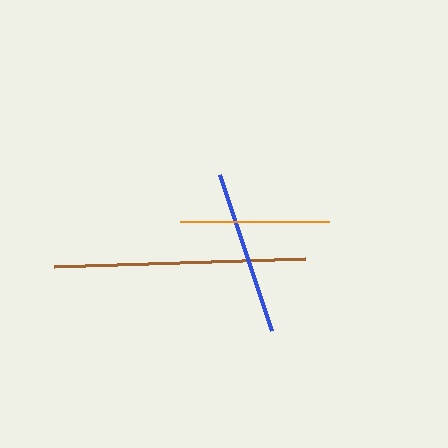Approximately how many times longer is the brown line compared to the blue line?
The brown line is approximately 1.5 times the length of the blue line.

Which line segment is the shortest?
The orange line is the shortest at approximately 148 pixels.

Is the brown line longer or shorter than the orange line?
The brown line is longer than the orange line.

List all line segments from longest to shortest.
From longest to shortest: brown, blue, orange.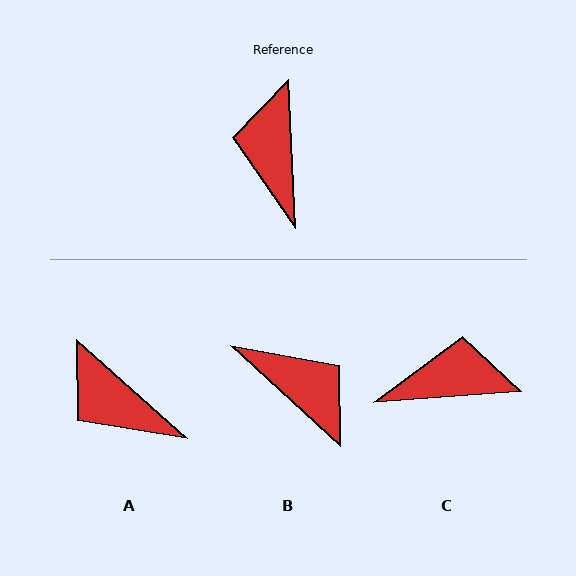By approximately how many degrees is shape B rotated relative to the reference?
Approximately 135 degrees clockwise.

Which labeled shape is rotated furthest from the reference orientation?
B, about 135 degrees away.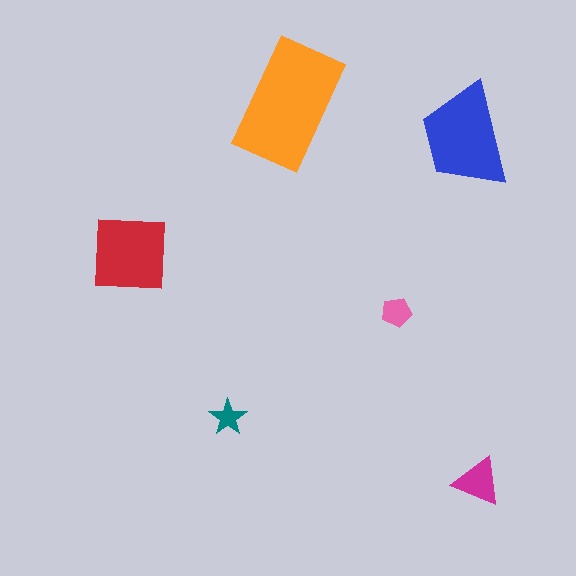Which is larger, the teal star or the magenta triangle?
The magenta triangle.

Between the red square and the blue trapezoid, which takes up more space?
The blue trapezoid.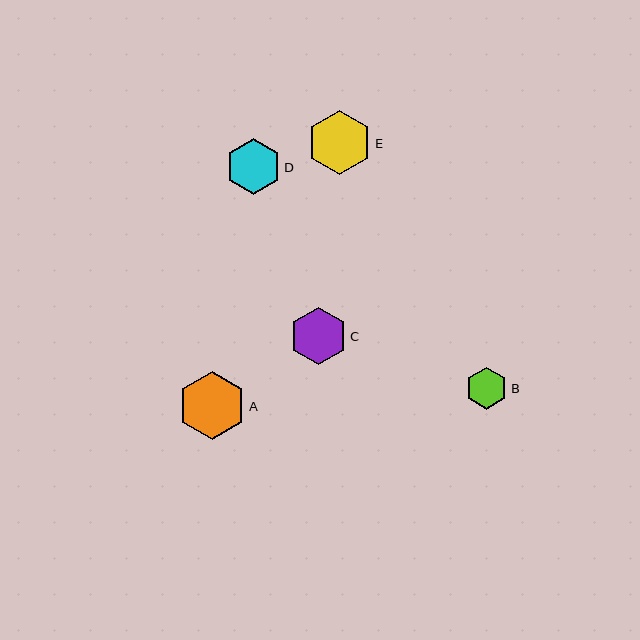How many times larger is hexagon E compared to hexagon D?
Hexagon E is approximately 1.2 times the size of hexagon D.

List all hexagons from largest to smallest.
From largest to smallest: A, E, C, D, B.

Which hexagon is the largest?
Hexagon A is the largest with a size of approximately 68 pixels.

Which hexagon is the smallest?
Hexagon B is the smallest with a size of approximately 42 pixels.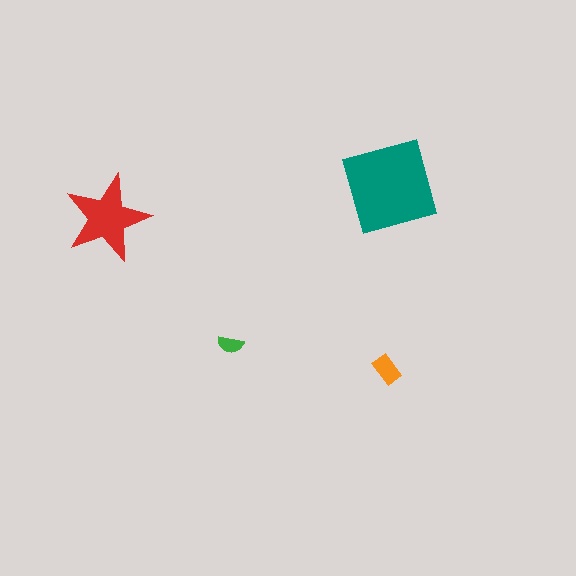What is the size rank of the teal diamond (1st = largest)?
1st.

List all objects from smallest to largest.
The green semicircle, the orange rectangle, the red star, the teal diamond.